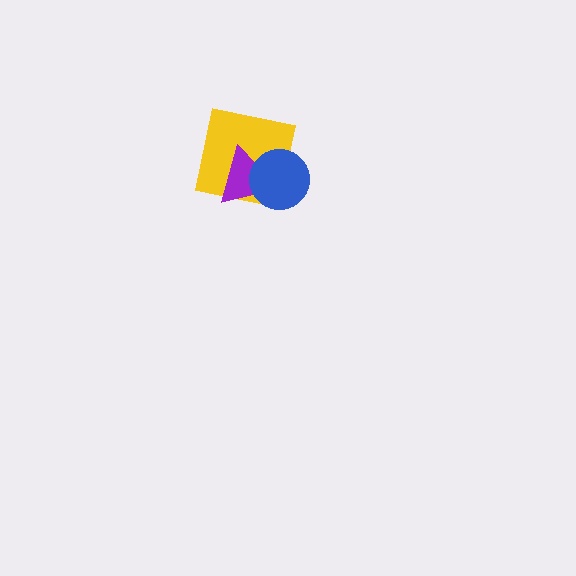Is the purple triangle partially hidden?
Yes, it is partially covered by another shape.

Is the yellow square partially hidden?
Yes, it is partially covered by another shape.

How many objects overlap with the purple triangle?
2 objects overlap with the purple triangle.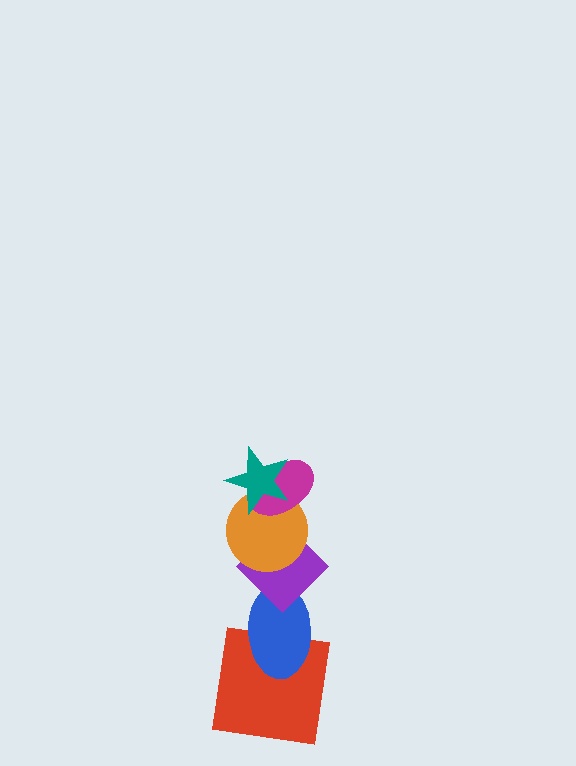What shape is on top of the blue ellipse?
The purple diamond is on top of the blue ellipse.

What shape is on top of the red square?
The blue ellipse is on top of the red square.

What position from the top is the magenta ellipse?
The magenta ellipse is 2nd from the top.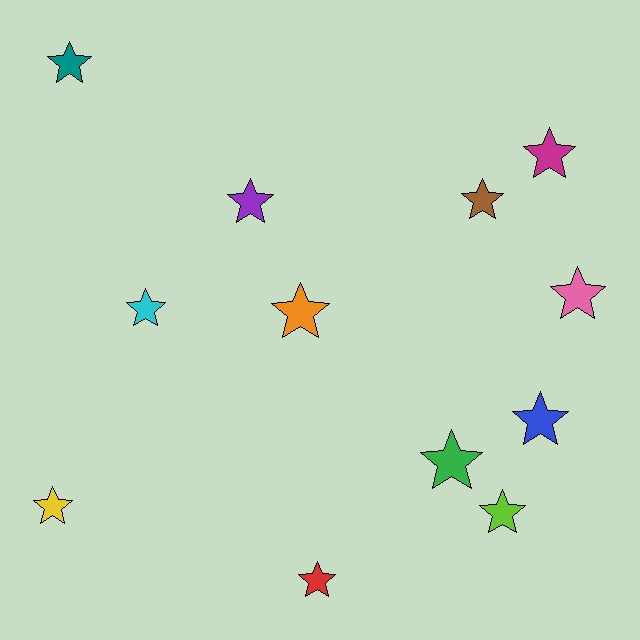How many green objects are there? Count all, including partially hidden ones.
There is 1 green object.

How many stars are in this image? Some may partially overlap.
There are 12 stars.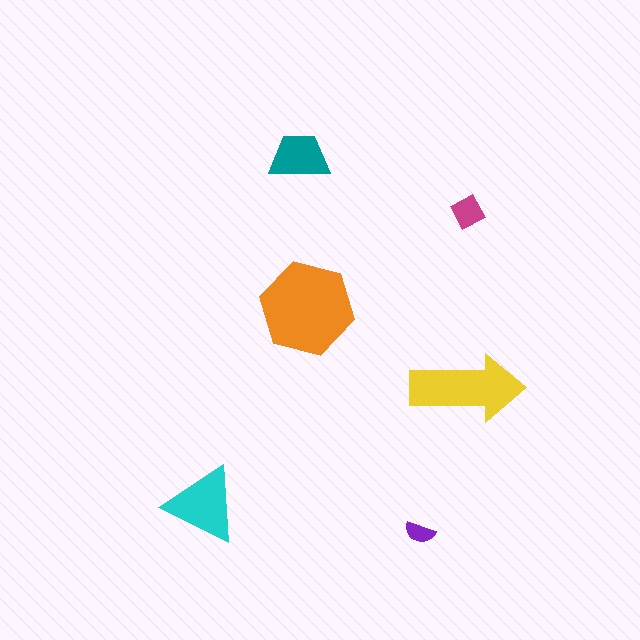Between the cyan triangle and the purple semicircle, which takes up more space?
The cyan triangle.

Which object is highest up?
The teal trapezoid is topmost.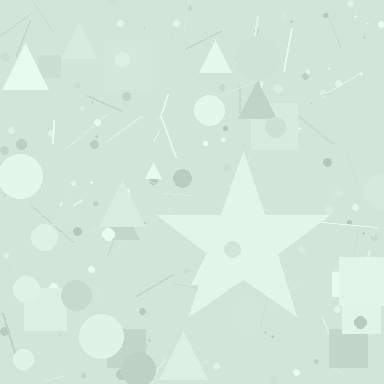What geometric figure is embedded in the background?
A star is embedded in the background.